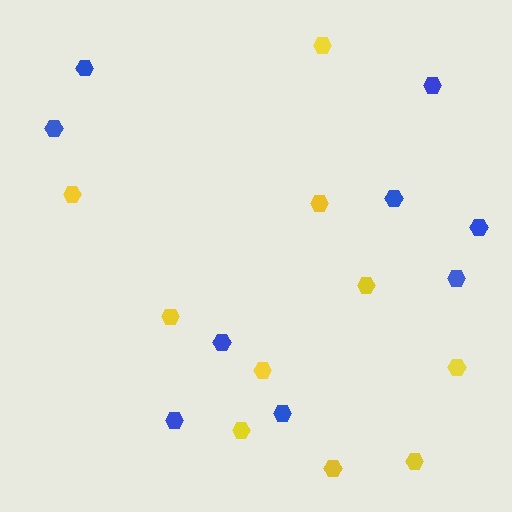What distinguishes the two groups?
There are 2 groups: one group of blue hexagons (9) and one group of yellow hexagons (10).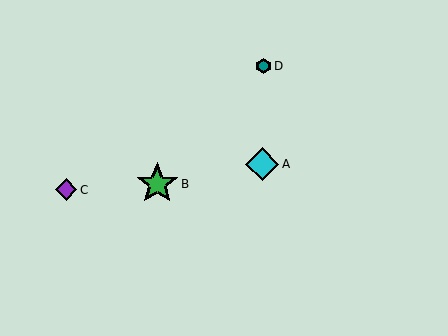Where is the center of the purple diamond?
The center of the purple diamond is at (66, 190).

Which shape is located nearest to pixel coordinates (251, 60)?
The teal hexagon (labeled D) at (263, 66) is nearest to that location.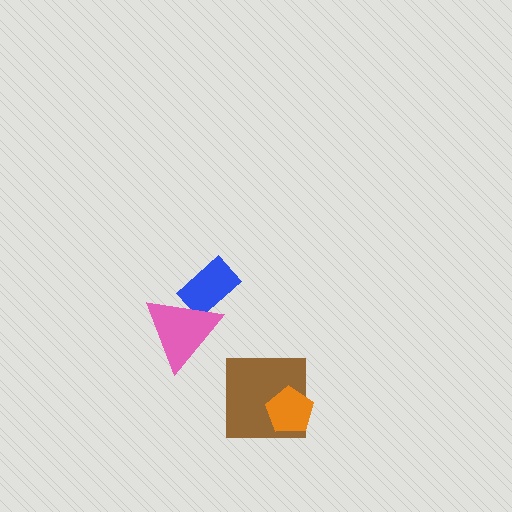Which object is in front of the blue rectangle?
The pink triangle is in front of the blue rectangle.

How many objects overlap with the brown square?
1 object overlaps with the brown square.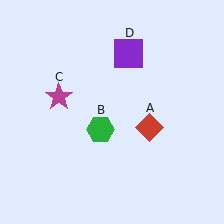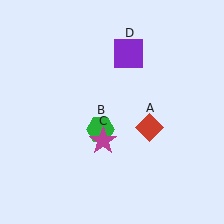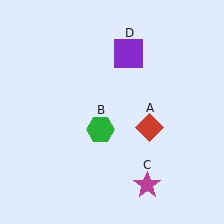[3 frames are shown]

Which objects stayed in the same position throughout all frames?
Red diamond (object A) and green hexagon (object B) and purple square (object D) remained stationary.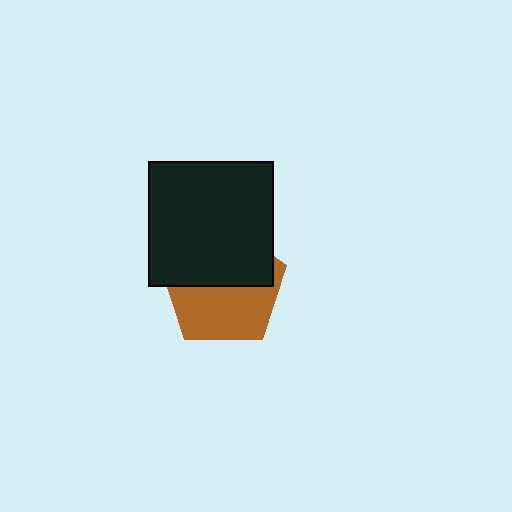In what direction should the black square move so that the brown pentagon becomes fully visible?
The black square should move up. That is the shortest direction to clear the overlap and leave the brown pentagon fully visible.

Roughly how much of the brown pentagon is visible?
About half of it is visible (roughly 50%).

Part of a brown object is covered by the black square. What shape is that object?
It is a pentagon.